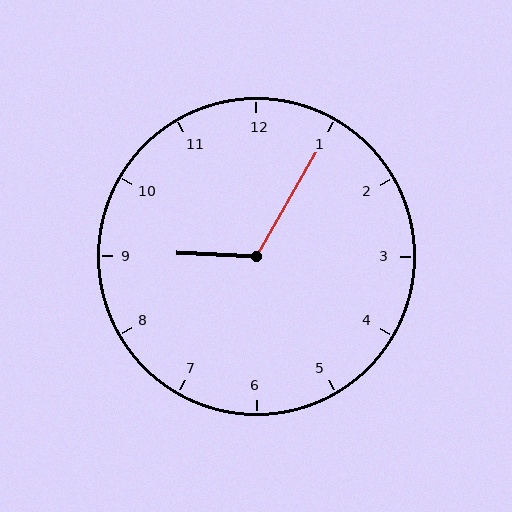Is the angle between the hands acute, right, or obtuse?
It is obtuse.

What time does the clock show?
9:05.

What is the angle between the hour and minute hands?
Approximately 118 degrees.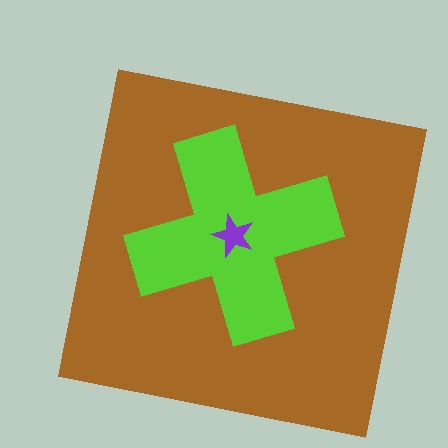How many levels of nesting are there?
3.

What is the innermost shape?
The purple star.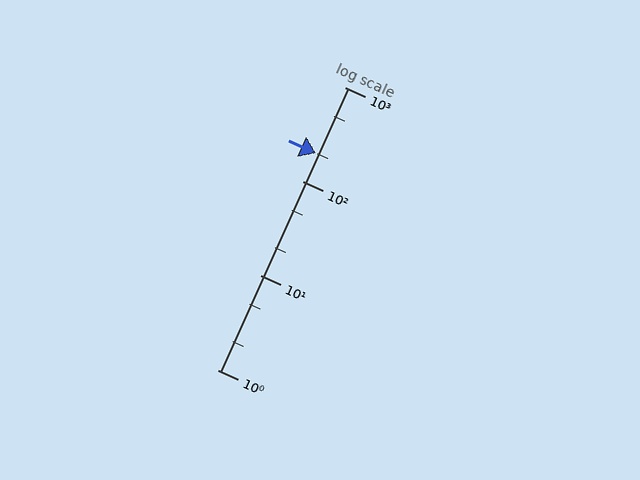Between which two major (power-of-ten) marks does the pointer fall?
The pointer is between 100 and 1000.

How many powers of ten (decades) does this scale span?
The scale spans 3 decades, from 1 to 1000.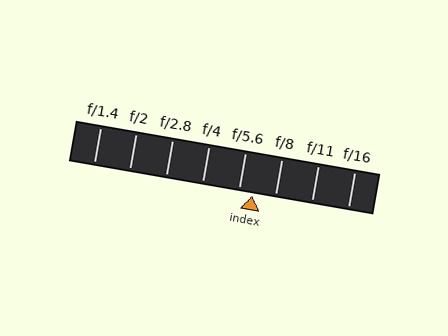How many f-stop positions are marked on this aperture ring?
There are 8 f-stop positions marked.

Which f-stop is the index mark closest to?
The index mark is closest to f/5.6.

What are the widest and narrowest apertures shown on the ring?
The widest aperture shown is f/1.4 and the narrowest is f/16.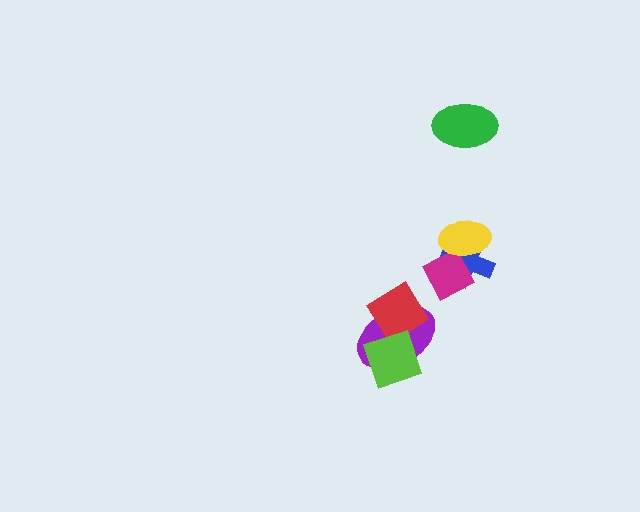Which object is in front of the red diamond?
The lime diamond is in front of the red diamond.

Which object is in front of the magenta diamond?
The yellow ellipse is in front of the magenta diamond.